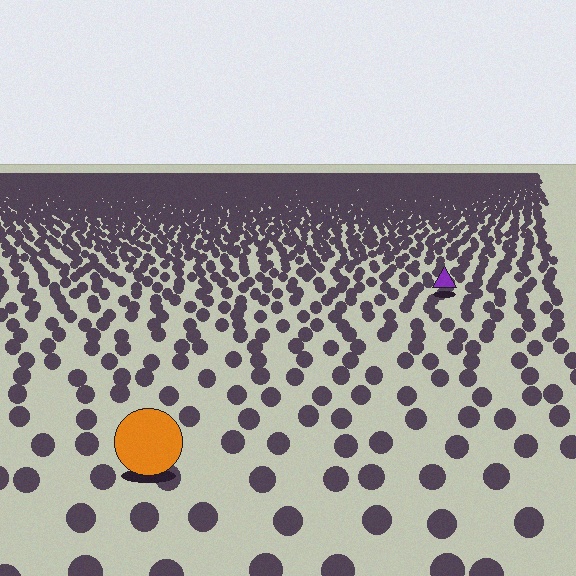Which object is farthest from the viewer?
The purple triangle is farthest from the viewer. It appears smaller and the ground texture around it is denser.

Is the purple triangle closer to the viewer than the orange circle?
No. The orange circle is closer — you can tell from the texture gradient: the ground texture is coarser near it.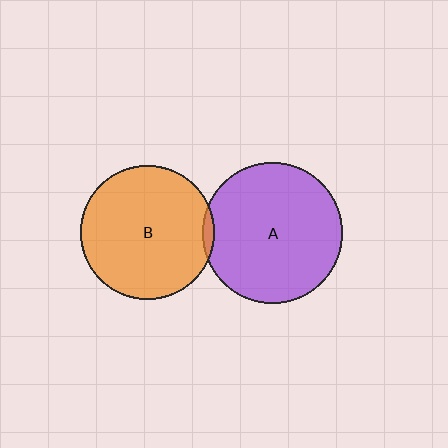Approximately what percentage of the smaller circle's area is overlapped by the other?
Approximately 5%.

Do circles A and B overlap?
Yes.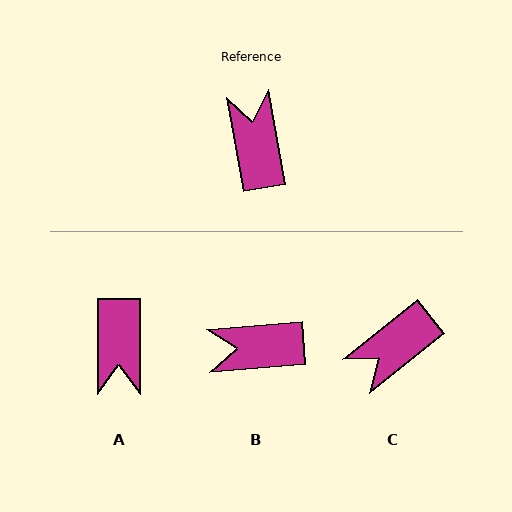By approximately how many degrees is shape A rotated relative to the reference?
Approximately 170 degrees counter-clockwise.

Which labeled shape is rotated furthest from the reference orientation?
A, about 170 degrees away.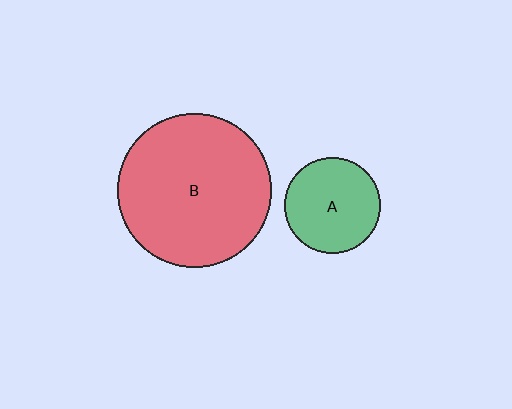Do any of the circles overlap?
No, none of the circles overlap.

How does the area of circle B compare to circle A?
Approximately 2.6 times.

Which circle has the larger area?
Circle B (red).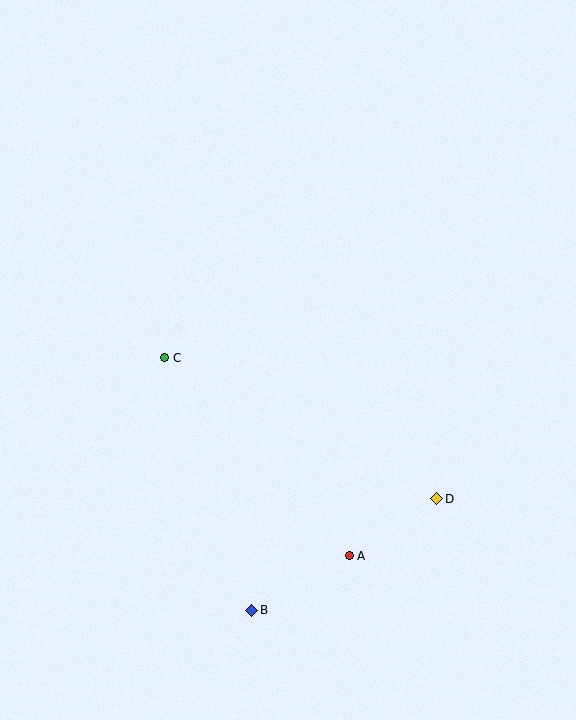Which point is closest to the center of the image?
Point C at (165, 358) is closest to the center.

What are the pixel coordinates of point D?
Point D is at (437, 499).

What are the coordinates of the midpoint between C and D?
The midpoint between C and D is at (301, 428).